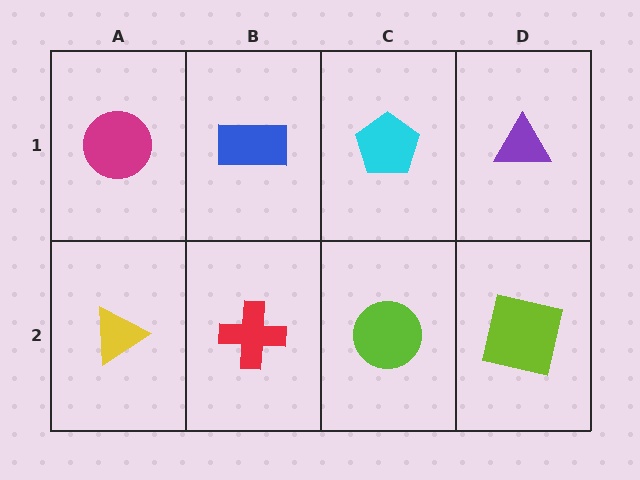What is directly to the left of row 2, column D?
A lime circle.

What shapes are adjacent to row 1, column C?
A lime circle (row 2, column C), a blue rectangle (row 1, column B), a purple triangle (row 1, column D).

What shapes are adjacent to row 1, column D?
A lime square (row 2, column D), a cyan pentagon (row 1, column C).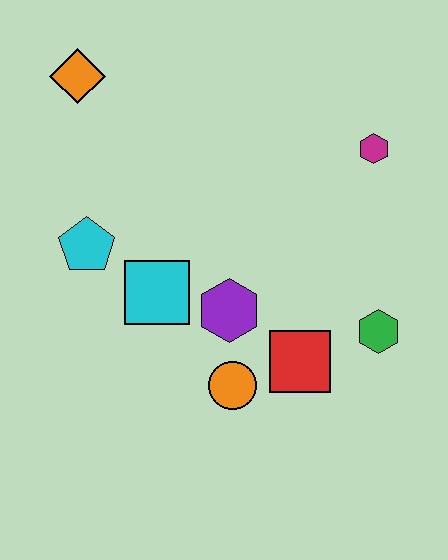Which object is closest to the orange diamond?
The cyan pentagon is closest to the orange diamond.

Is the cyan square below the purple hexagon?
No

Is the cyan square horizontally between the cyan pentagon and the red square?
Yes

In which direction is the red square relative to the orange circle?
The red square is to the right of the orange circle.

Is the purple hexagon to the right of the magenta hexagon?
No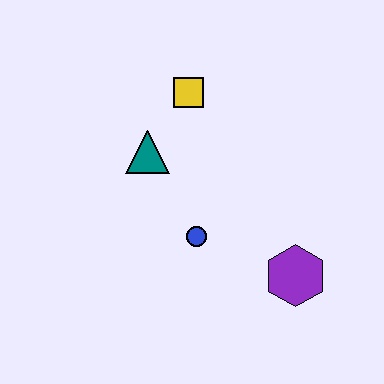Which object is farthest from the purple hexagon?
The yellow square is farthest from the purple hexagon.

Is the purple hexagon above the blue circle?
No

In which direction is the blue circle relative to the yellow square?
The blue circle is below the yellow square.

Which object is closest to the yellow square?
The teal triangle is closest to the yellow square.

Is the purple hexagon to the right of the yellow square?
Yes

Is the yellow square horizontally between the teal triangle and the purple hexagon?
Yes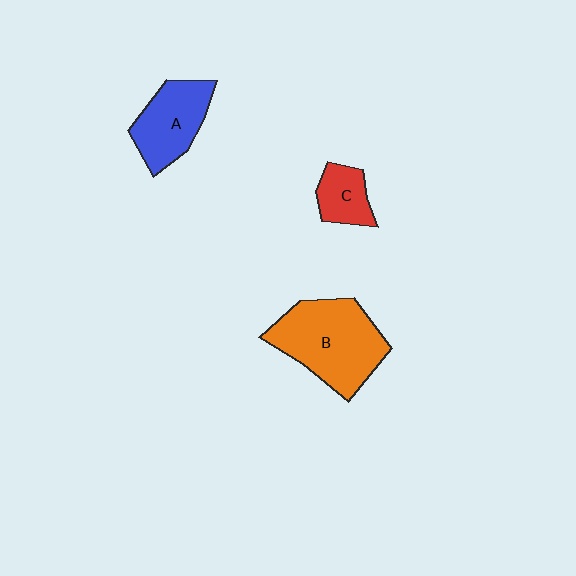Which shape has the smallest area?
Shape C (red).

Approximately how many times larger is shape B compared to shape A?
Approximately 1.6 times.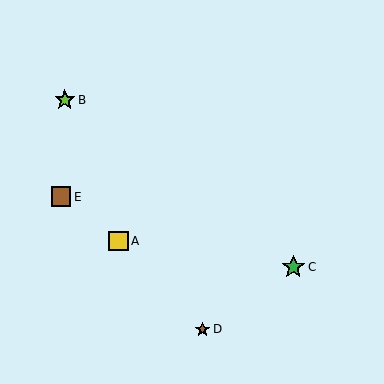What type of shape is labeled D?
Shape D is a brown star.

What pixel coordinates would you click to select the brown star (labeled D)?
Click at (203, 329) to select the brown star D.